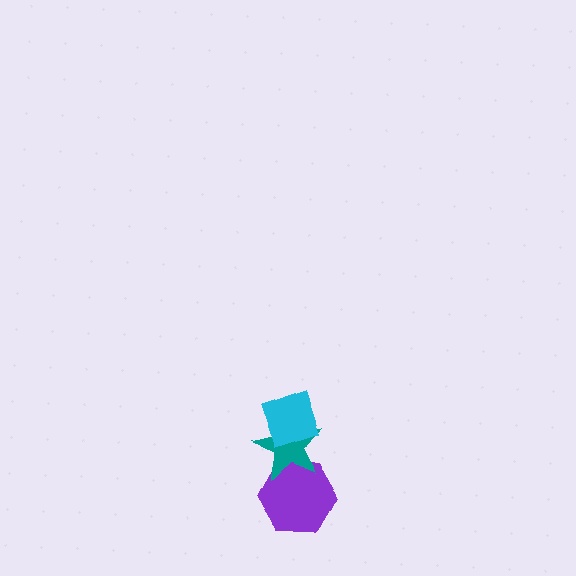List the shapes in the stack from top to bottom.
From top to bottom: the cyan diamond, the teal star, the purple hexagon.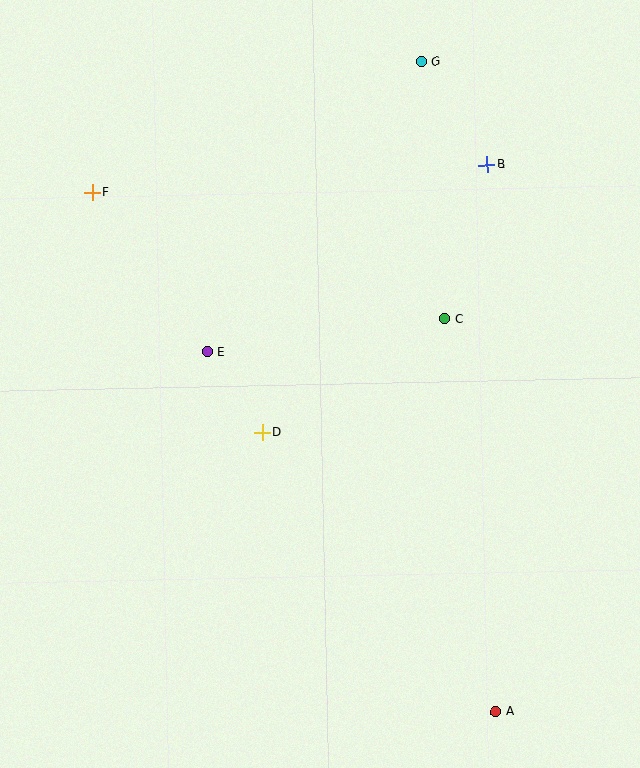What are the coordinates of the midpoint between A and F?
The midpoint between A and F is at (294, 452).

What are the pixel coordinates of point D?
Point D is at (262, 433).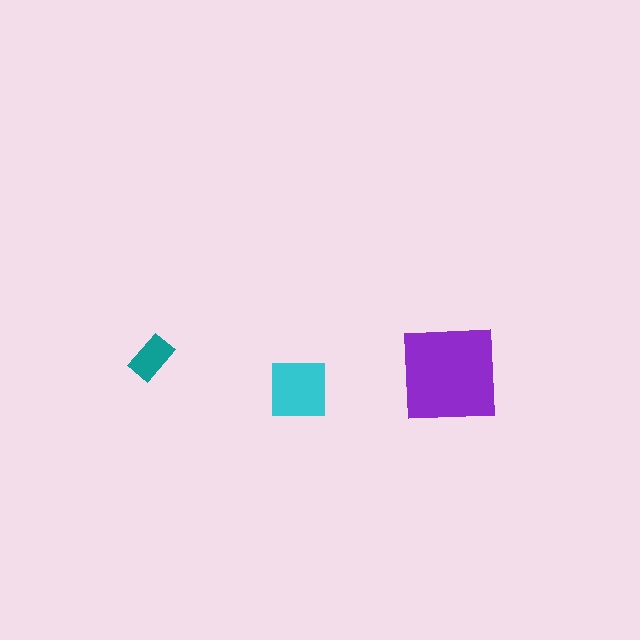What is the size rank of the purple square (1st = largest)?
1st.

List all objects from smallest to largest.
The teal rectangle, the cyan square, the purple square.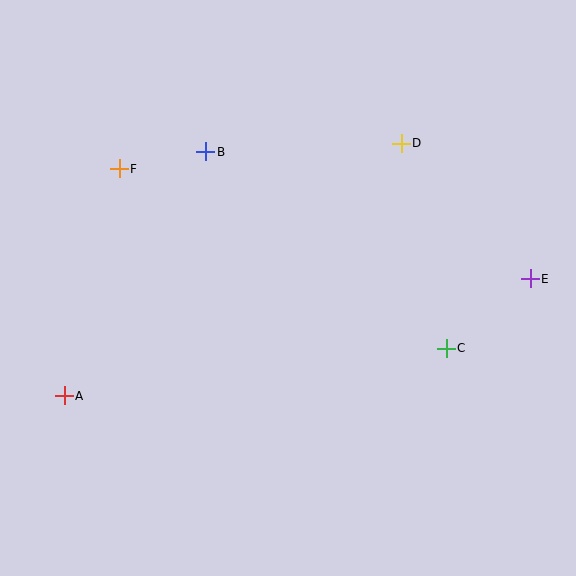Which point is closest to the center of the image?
Point B at (206, 152) is closest to the center.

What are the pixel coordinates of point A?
Point A is at (64, 396).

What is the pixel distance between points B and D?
The distance between B and D is 196 pixels.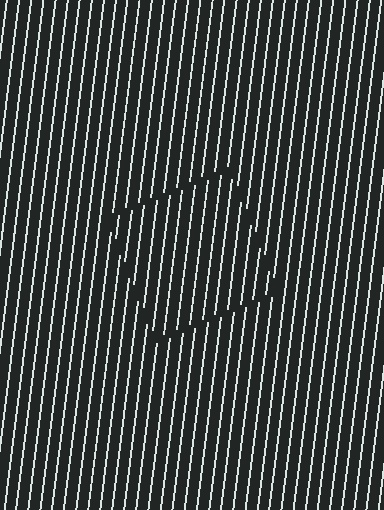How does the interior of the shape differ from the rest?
The interior of the shape contains the same grating, shifted by half a period — the contour is defined by the phase discontinuity where line-ends from the inner and outer gratings abut.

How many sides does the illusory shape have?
4 sides — the line-ends trace a square.